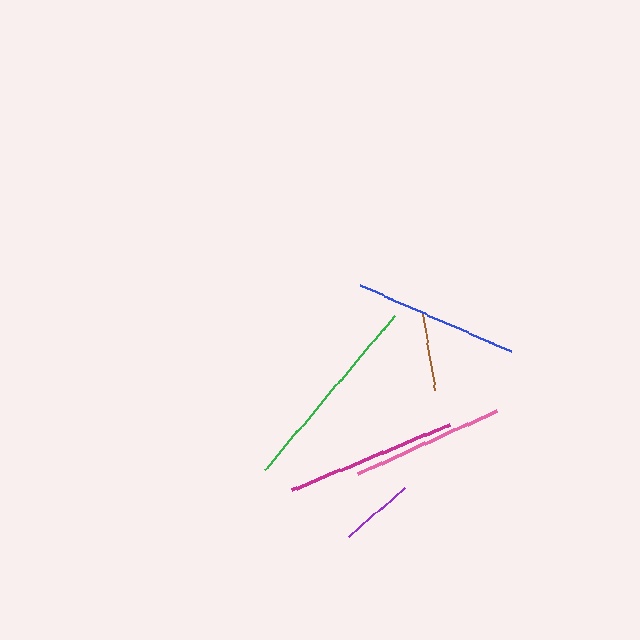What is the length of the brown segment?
The brown segment is approximately 77 pixels long.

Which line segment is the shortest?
The purple line is the shortest at approximately 74 pixels.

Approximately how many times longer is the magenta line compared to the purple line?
The magenta line is approximately 2.3 times the length of the purple line.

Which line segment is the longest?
The green line is the longest at approximately 201 pixels.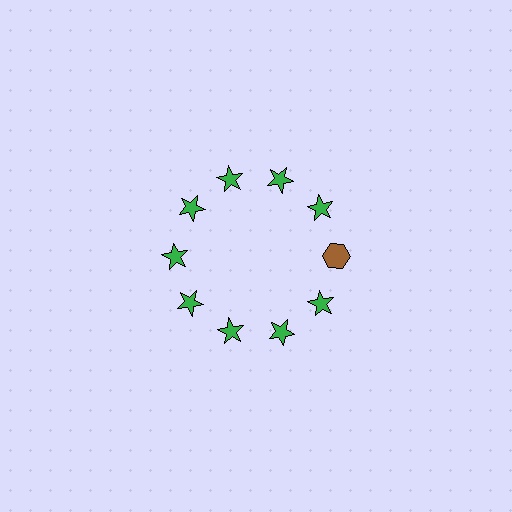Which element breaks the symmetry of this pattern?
The brown hexagon at roughly the 3 o'clock position breaks the symmetry. All other shapes are green stars.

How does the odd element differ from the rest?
It differs in both color (brown instead of green) and shape (hexagon instead of star).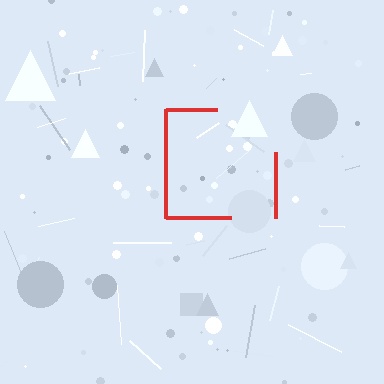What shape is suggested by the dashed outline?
The dashed outline suggests a square.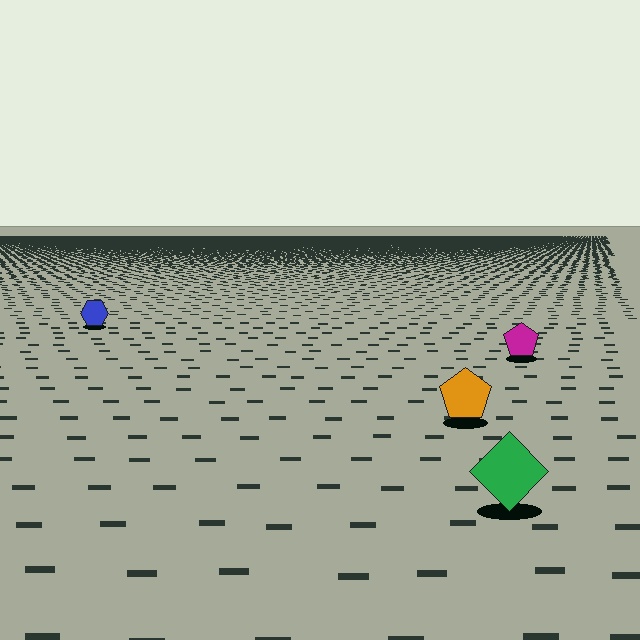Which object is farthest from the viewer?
The blue hexagon is farthest from the viewer. It appears smaller and the ground texture around it is denser.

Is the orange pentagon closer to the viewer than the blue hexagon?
Yes. The orange pentagon is closer — you can tell from the texture gradient: the ground texture is coarser near it.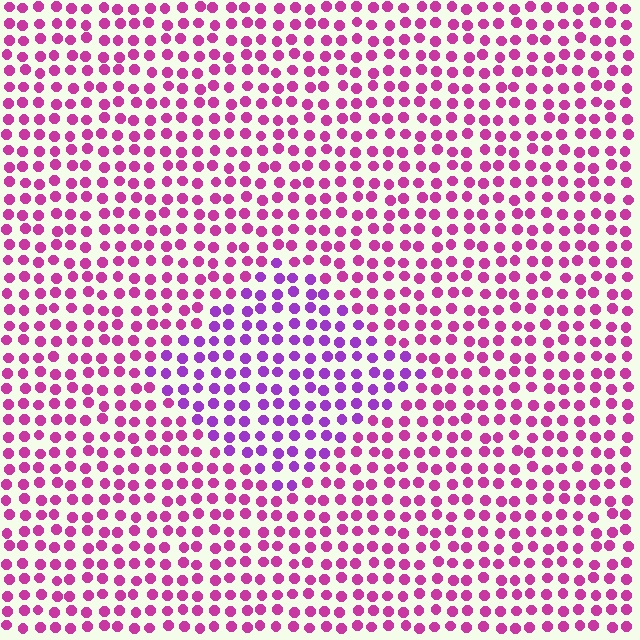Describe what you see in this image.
The image is filled with small magenta elements in a uniform arrangement. A diamond-shaped region is visible where the elements are tinted to a slightly different hue, forming a subtle color boundary.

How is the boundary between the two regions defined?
The boundary is defined purely by a slight shift in hue (about 34 degrees). Spacing, size, and orientation are identical on both sides.